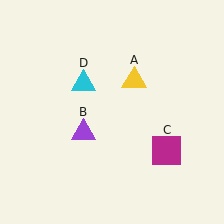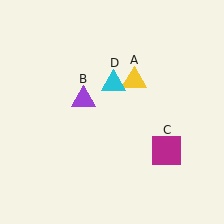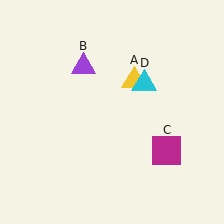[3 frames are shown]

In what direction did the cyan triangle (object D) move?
The cyan triangle (object D) moved right.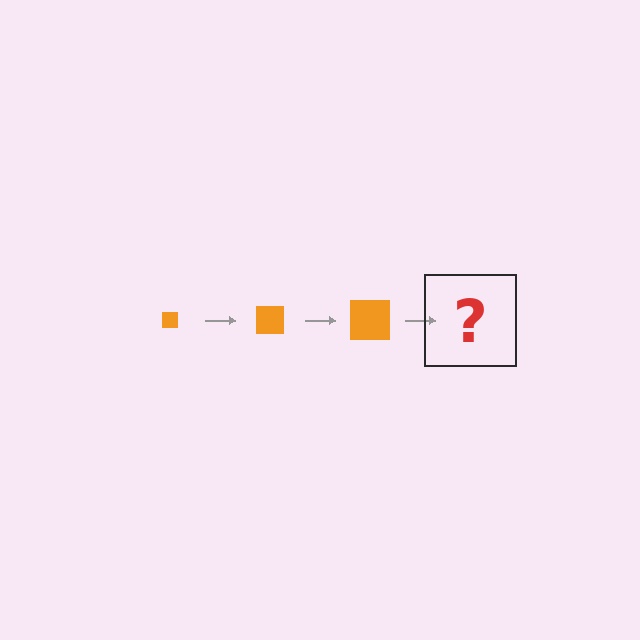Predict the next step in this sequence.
The next step is an orange square, larger than the previous one.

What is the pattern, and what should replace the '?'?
The pattern is that the square gets progressively larger each step. The '?' should be an orange square, larger than the previous one.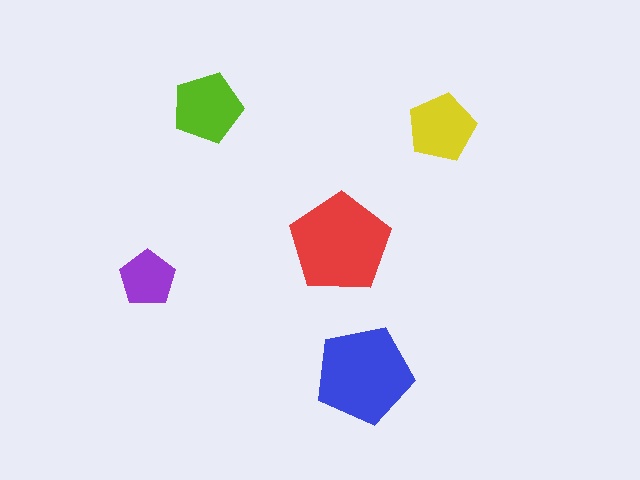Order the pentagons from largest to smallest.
the red one, the blue one, the lime one, the yellow one, the purple one.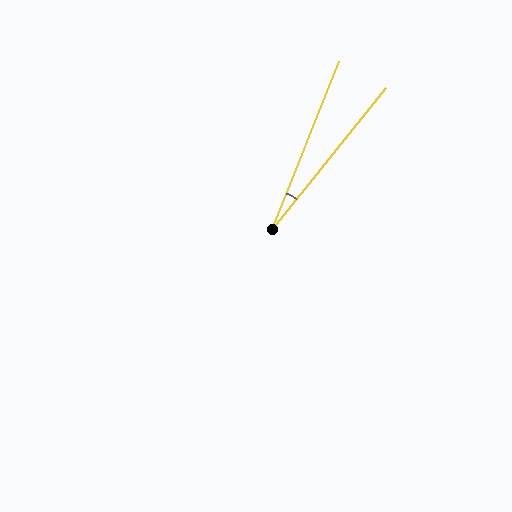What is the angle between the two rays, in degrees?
Approximately 17 degrees.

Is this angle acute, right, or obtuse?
It is acute.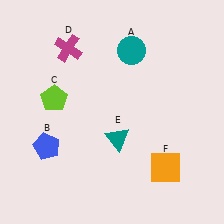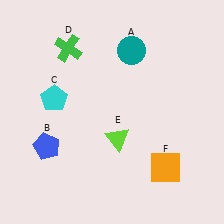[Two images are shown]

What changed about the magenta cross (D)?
In Image 1, D is magenta. In Image 2, it changed to green.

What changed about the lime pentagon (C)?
In Image 1, C is lime. In Image 2, it changed to cyan.